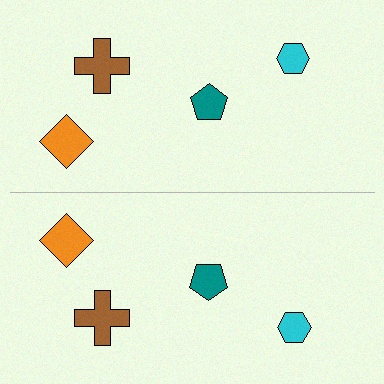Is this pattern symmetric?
Yes, this pattern has bilateral (reflection) symmetry.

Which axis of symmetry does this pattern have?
The pattern has a horizontal axis of symmetry running through the center of the image.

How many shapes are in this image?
There are 8 shapes in this image.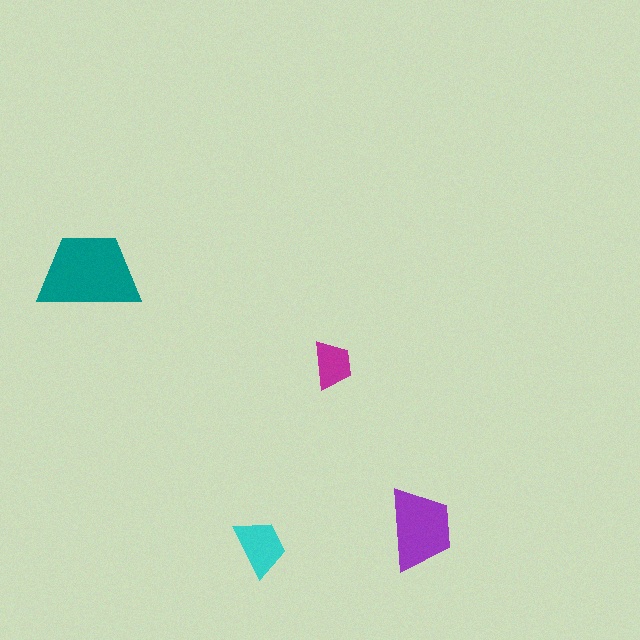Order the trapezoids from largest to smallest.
the teal one, the purple one, the cyan one, the magenta one.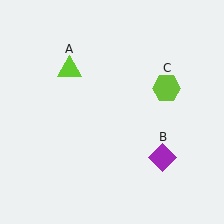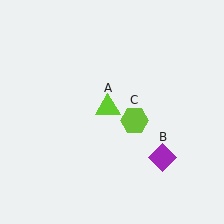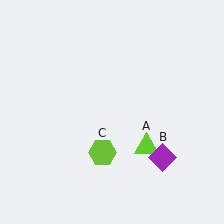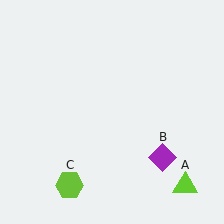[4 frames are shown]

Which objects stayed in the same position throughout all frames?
Purple diamond (object B) remained stationary.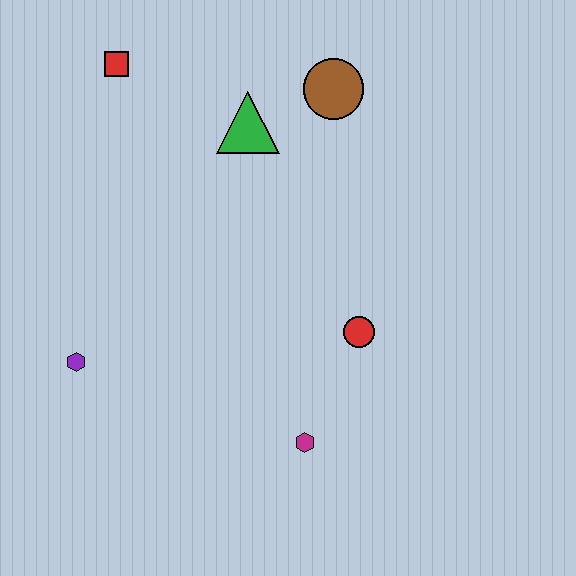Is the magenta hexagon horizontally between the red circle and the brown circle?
No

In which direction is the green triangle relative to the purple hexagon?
The green triangle is above the purple hexagon.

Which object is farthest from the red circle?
The red square is farthest from the red circle.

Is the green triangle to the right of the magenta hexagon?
No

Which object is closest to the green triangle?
The brown circle is closest to the green triangle.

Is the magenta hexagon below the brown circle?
Yes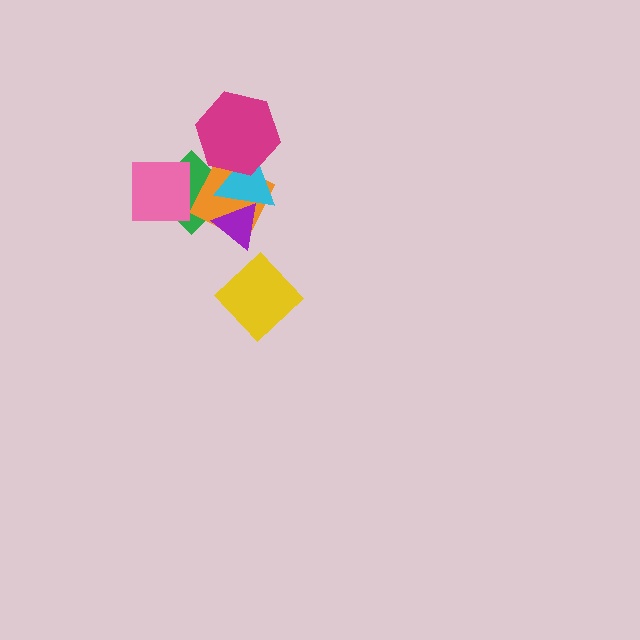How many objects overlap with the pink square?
1 object overlaps with the pink square.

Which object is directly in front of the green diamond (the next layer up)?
The orange diamond is directly in front of the green diamond.